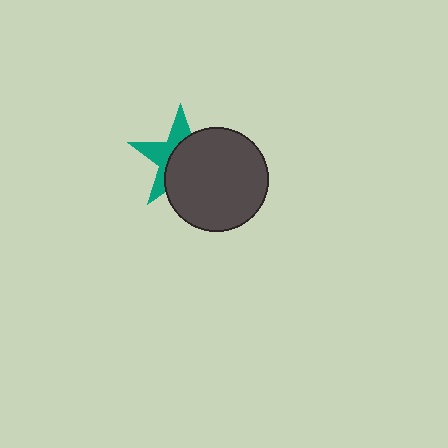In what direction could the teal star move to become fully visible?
The teal star could move toward the upper-left. That would shift it out from behind the dark gray circle entirely.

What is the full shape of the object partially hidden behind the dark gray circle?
The partially hidden object is a teal star.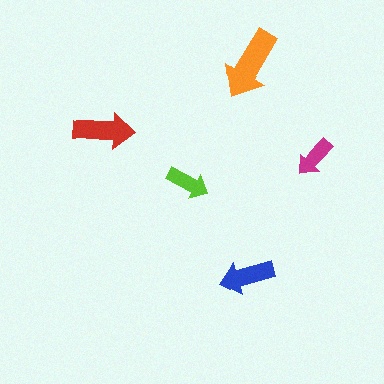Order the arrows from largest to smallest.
the orange one, the red one, the blue one, the lime one, the magenta one.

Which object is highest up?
The orange arrow is topmost.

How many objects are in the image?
There are 5 objects in the image.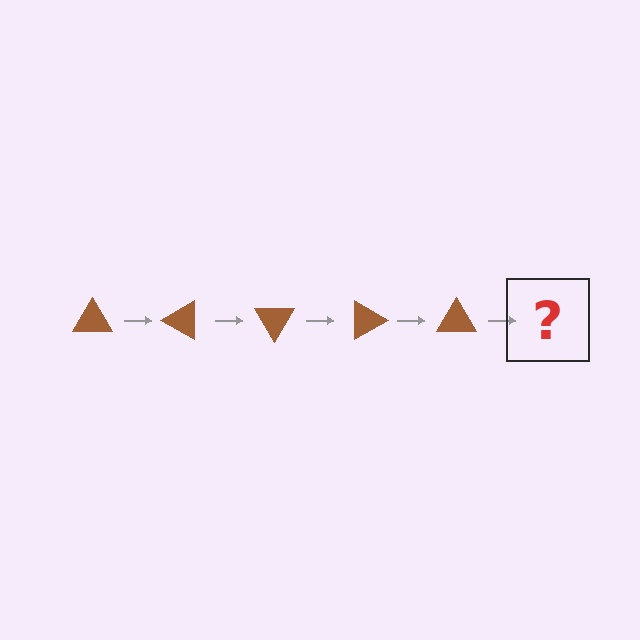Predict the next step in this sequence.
The next step is a brown triangle rotated 150 degrees.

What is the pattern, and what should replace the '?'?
The pattern is that the triangle rotates 30 degrees each step. The '?' should be a brown triangle rotated 150 degrees.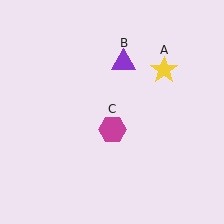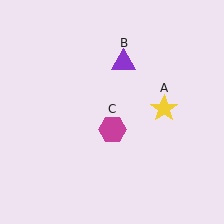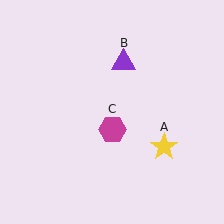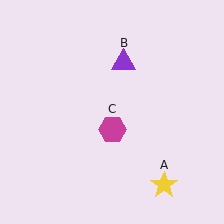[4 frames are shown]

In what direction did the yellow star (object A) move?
The yellow star (object A) moved down.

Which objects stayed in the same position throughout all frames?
Purple triangle (object B) and magenta hexagon (object C) remained stationary.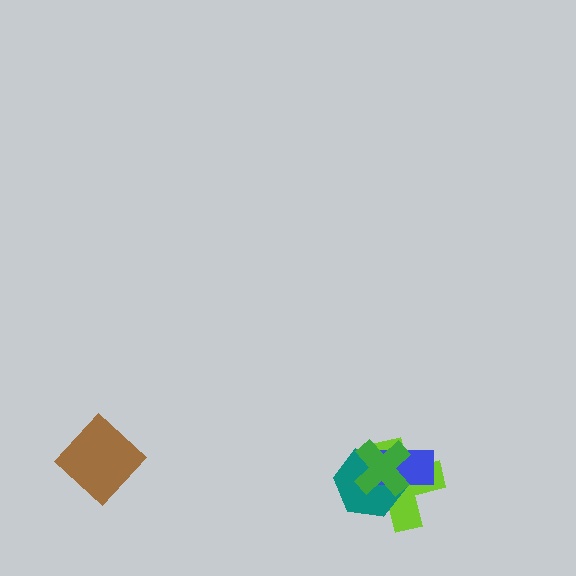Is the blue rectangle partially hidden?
Yes, it is partially covered by another shape.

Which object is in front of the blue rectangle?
The green cross is in front of the blue rectangle.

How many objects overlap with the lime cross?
3 objects overlap with the lime cross.